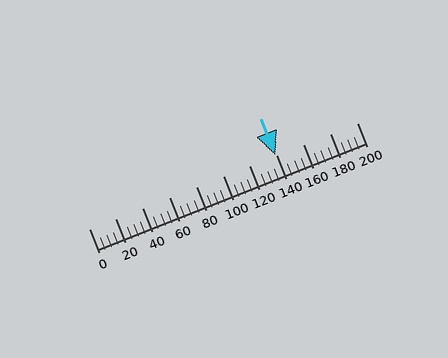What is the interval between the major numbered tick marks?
The major tick marks are spaced 20 units apart.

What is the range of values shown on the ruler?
The ruler shows values from 0 to 200.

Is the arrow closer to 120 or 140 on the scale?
The arrow is closer to 140.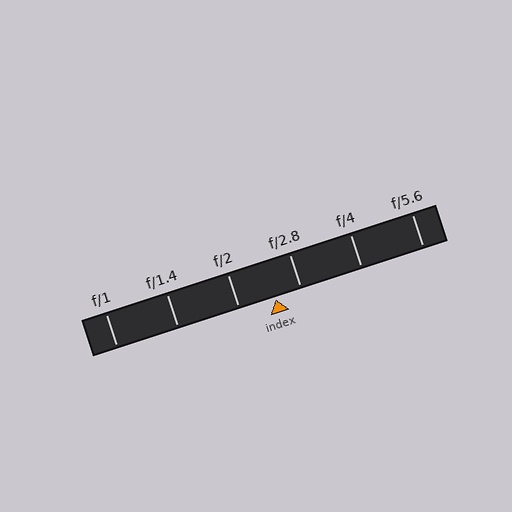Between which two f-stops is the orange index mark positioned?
The index mark is between f/2 and f/2.8.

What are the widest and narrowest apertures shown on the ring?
The widest aperture shown is f/1 and the narrowest is f/5.6.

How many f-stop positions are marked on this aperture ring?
There are 6 f-stop positions marked.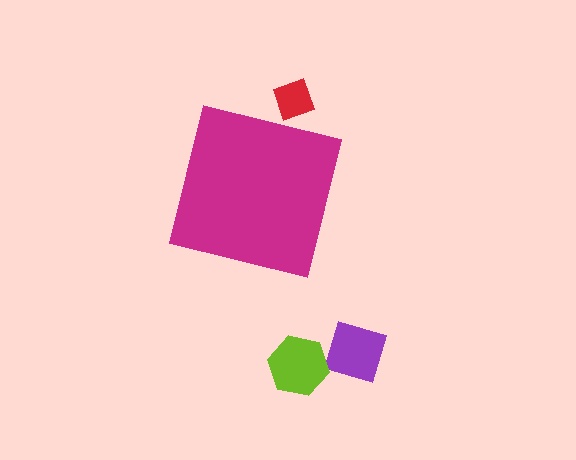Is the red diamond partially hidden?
Yes, the red diamond is partially hidden behind the magenta square.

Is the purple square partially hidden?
No, the purple square is fully visible.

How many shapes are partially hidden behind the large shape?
1 shape is partially hidden.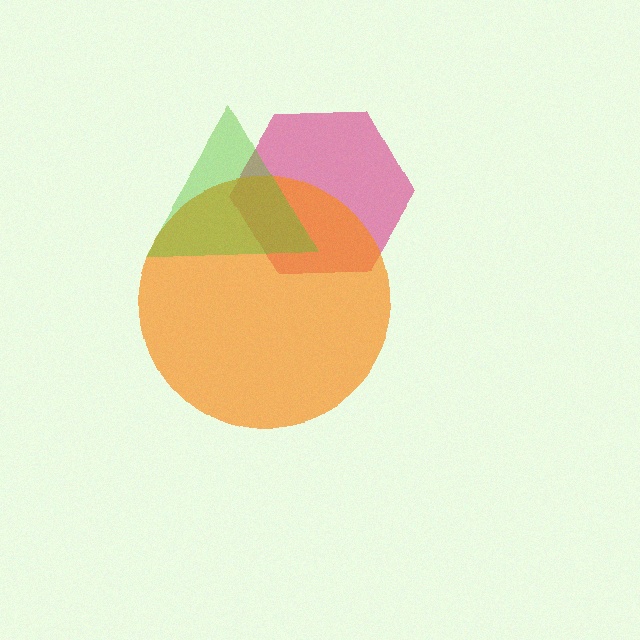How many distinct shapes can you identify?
There are 3 distinct shapes: a magenta hexagon, an orange circle, a lime triangle.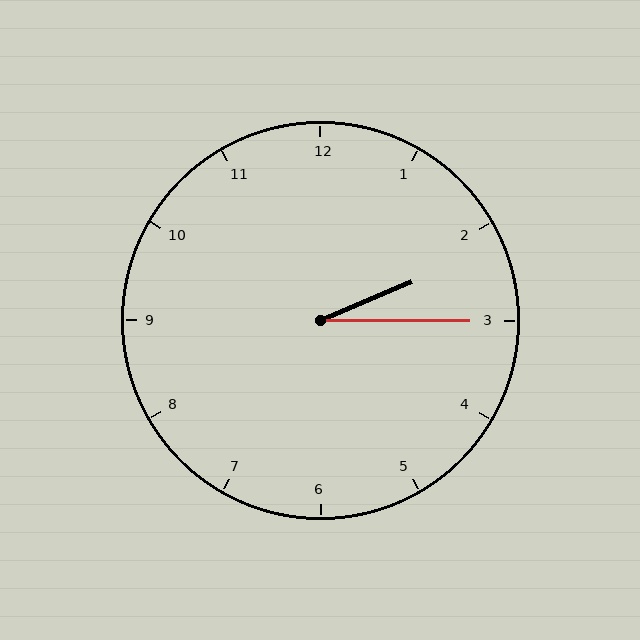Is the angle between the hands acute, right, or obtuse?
It is acute.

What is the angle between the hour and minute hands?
Approximately 22 degrees.